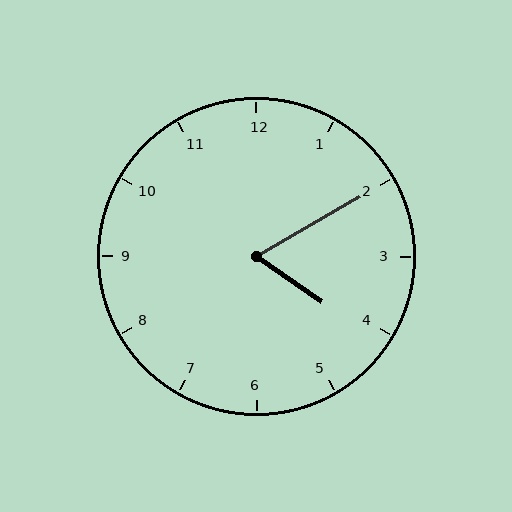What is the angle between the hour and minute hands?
Approximately 65 degrees.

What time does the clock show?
4:10.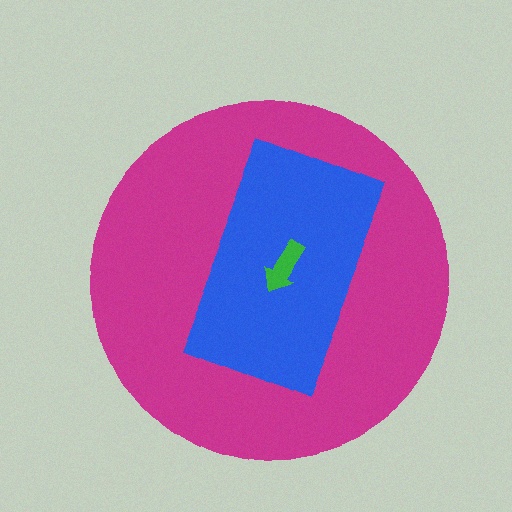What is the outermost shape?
The magenta circle.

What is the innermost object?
The green arrow.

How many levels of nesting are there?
3.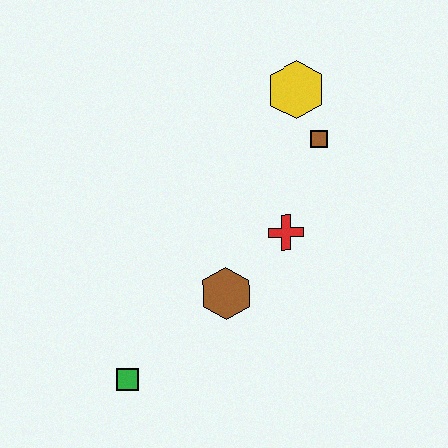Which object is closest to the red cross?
The brown hexagon is closest to the red cross.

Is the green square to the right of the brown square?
No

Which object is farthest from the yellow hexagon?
The green square is farthest from the yellow hexagon.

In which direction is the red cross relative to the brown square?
The red cross is below the brown square.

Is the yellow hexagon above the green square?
Yes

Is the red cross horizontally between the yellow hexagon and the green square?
Yes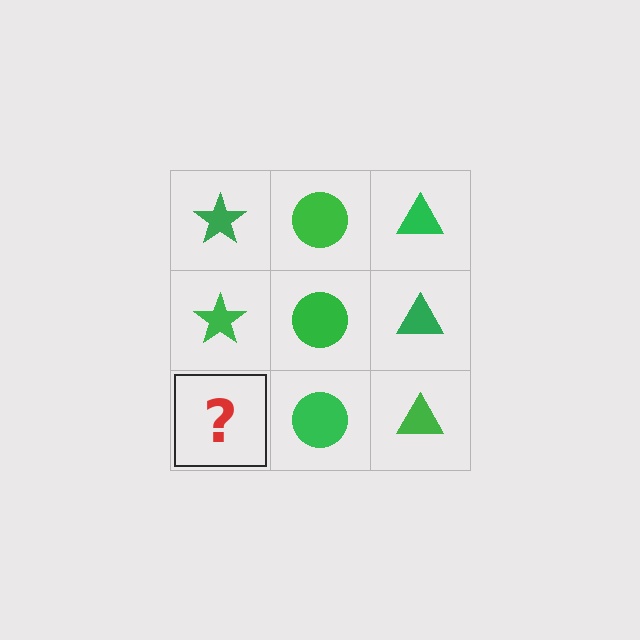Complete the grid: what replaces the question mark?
The question mark should be replaced with a green star.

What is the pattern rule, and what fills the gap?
The rule is that each column has a consistent shape. The gap should be filled with a green star.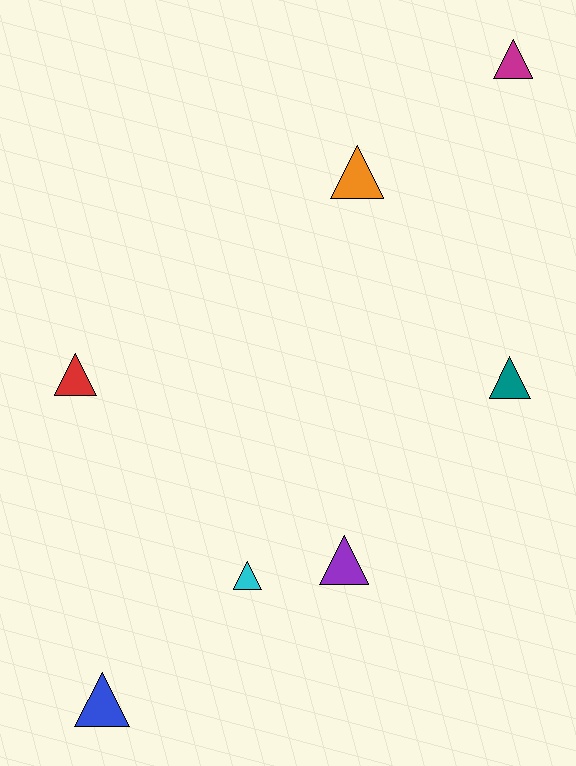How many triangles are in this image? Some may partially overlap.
There are 7 triangles.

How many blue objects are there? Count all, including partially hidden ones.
There is 1 blue object.